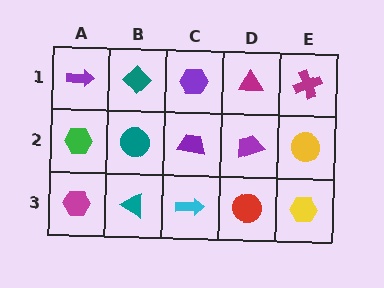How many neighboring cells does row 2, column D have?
4.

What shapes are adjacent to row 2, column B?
A teal diamond (row 1, column B), a teal triangle (row 3, column B), a green hexagon (row 2, column A), a purple trapezoid (row 2, column C).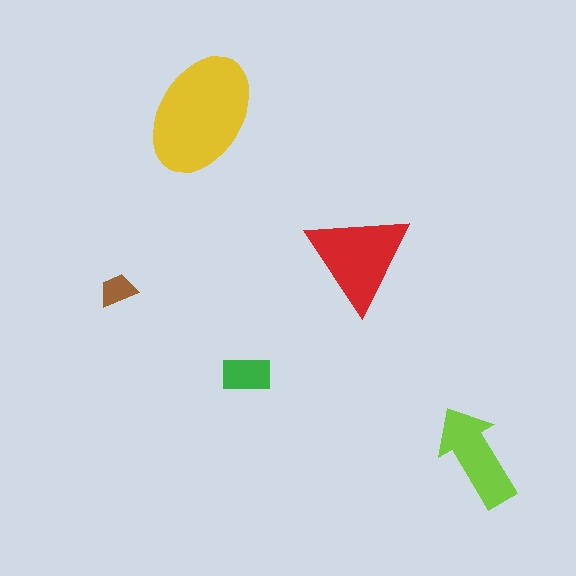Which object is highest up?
The yellow ellipse is topmost.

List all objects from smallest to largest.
The brown trapezoid, the green rectangle, the lime arrow, the red triangle, the yellow ellipse.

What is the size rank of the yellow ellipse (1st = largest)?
1st.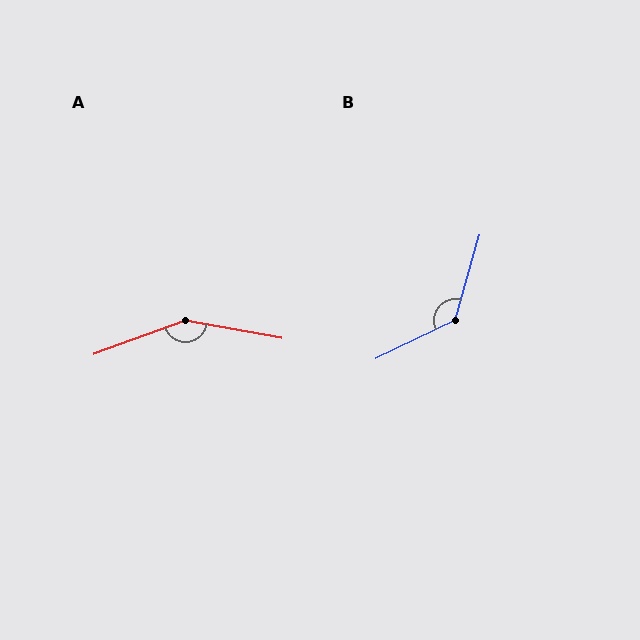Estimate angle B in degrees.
Approximately 132 degrees.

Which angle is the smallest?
B, at approximately 132 degrees.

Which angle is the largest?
A, at approximately 150 degrees.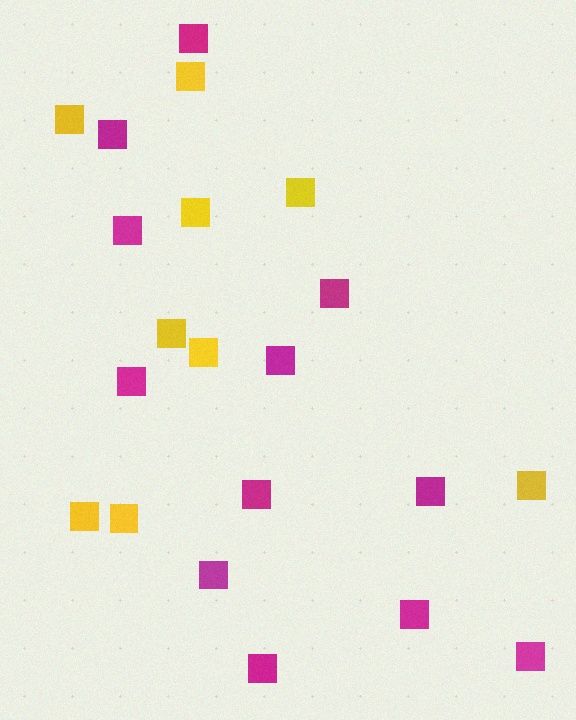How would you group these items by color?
There are 2 groups: one group of magenta squares (12) and one group of yellow squares (9).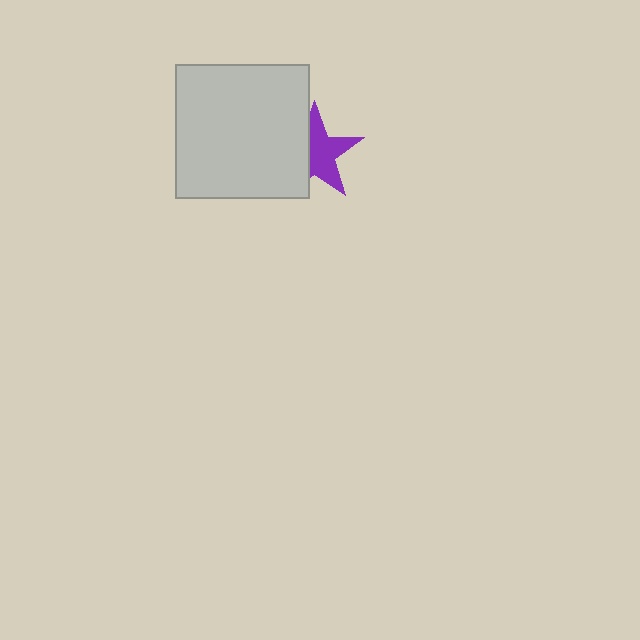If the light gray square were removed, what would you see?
You would see the complete purple star.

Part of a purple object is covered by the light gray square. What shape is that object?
It is a star.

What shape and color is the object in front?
The object in front is a light gray square.